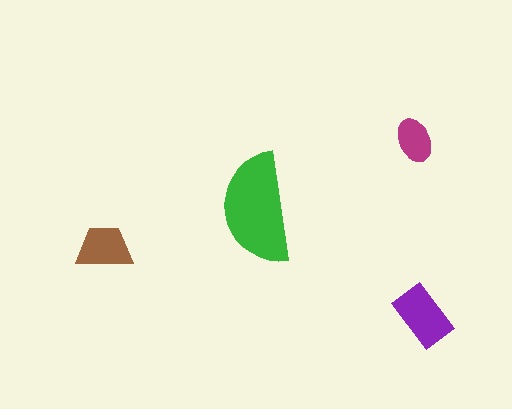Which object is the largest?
The green semicircle.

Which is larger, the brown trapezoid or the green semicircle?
The green semicircle.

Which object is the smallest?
The magenta ellipse.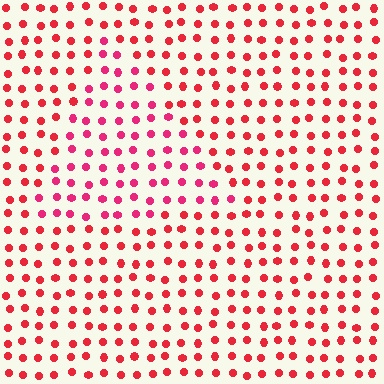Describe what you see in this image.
The image is filled with small red elements in a uniform arrangement. A triangle-shaped region is visible where the elements are tinted to a slightly different hue, forming a subtle color boundary.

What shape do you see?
I see a triangle.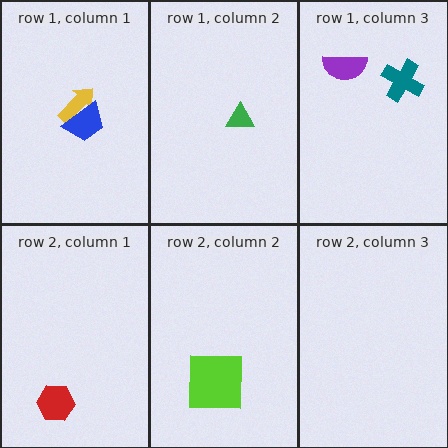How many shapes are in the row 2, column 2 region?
1.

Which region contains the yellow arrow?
The row 1, column 1 region.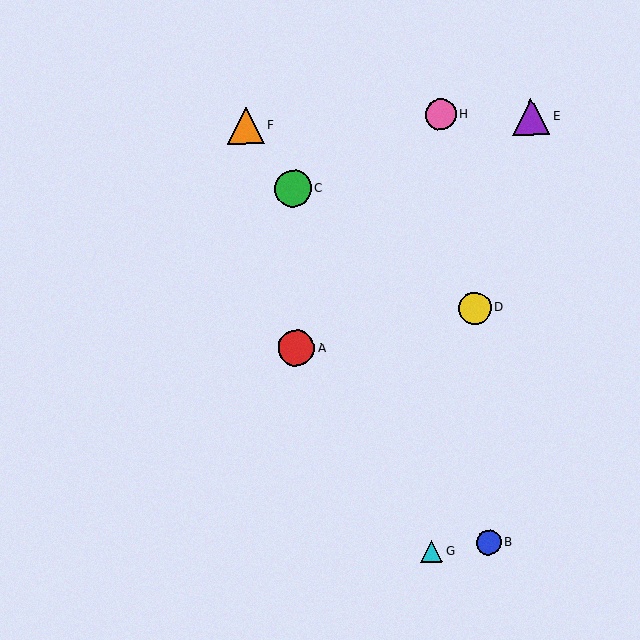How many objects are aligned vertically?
2 objects (A, C) are aligned vertically.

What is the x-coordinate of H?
Object H is at x≈441.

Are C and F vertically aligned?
No, C is at x≈293 and F is at x≈246.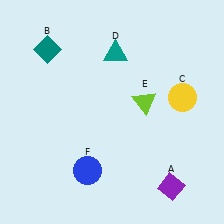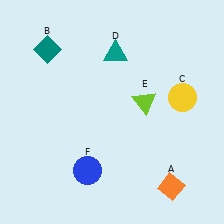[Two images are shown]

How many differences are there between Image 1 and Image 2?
There is 1 difference between the two images.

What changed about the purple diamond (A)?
In Image 1, A is purple. In Image 2, it changed to orange.